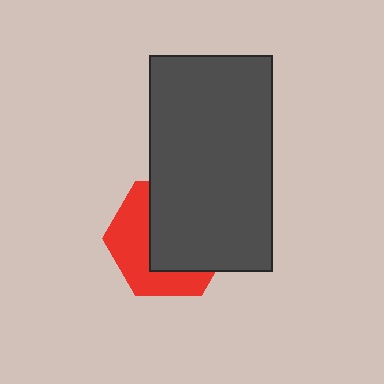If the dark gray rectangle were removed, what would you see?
You would see the complete red hexagon.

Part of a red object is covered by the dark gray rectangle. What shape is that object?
It is a hexagon.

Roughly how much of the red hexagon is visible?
A small part of it is visible (roughly 44%).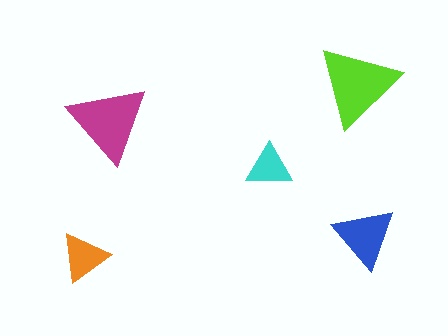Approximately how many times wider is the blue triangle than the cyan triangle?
About 1.5 times wider.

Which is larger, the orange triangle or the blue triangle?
The blue one.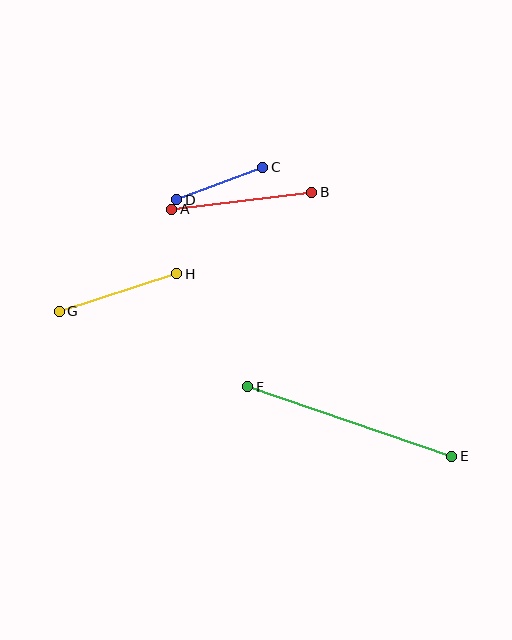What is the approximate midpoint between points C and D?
The midpoint is at approximately (220, 183) pixels.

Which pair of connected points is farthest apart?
Points E and F are farthest apart.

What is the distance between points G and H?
The distance is approximately 124 pixels.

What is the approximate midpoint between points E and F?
The midpoint is at approximately (350, 421) pixels.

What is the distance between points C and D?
The distance is approximately 92 pixels.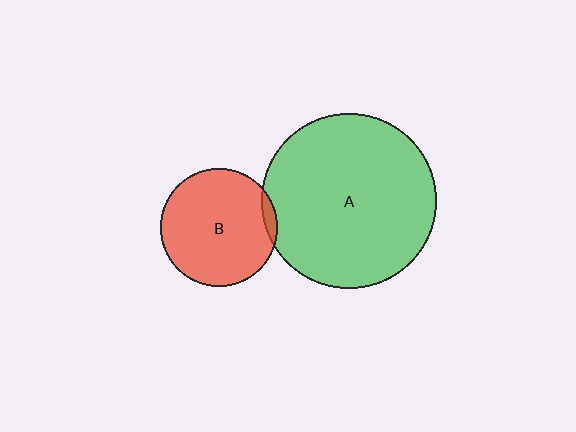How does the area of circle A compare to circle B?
Approximately 2.2 times.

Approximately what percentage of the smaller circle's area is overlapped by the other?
Approximately 5%.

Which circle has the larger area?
Circle A (green).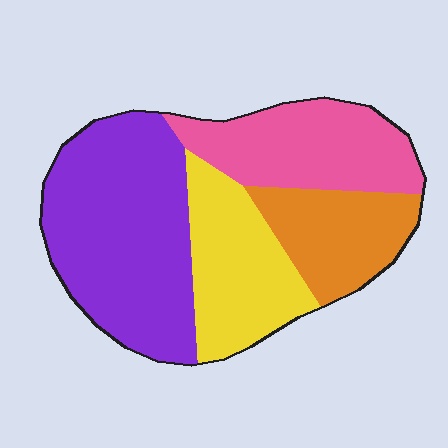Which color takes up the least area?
Orange, at roughly 15%.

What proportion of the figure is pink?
Pink covers 23% of the figure.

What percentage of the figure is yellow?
Yellow takes up about one fifth (1/5) of the figure.